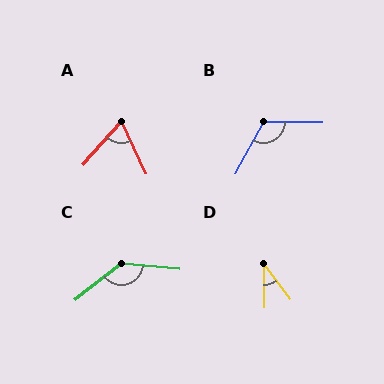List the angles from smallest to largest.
D (35°), A (67°), B (118°), C (137°).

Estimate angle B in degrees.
Approximately 118 degrees.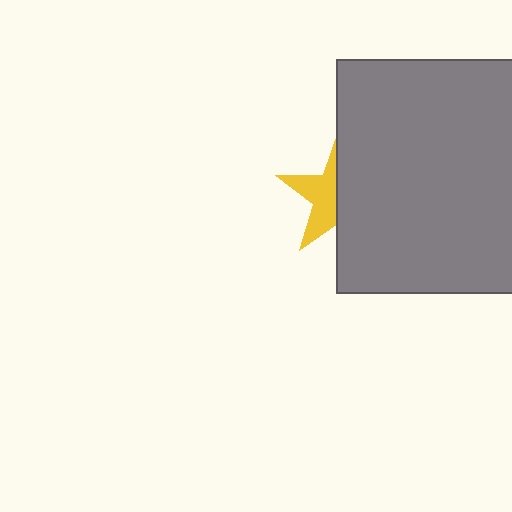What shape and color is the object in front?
The object in front is a gray rectangle.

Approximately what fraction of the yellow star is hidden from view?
Roughly 56% of the yellow star is hidden behind the gray rectangle.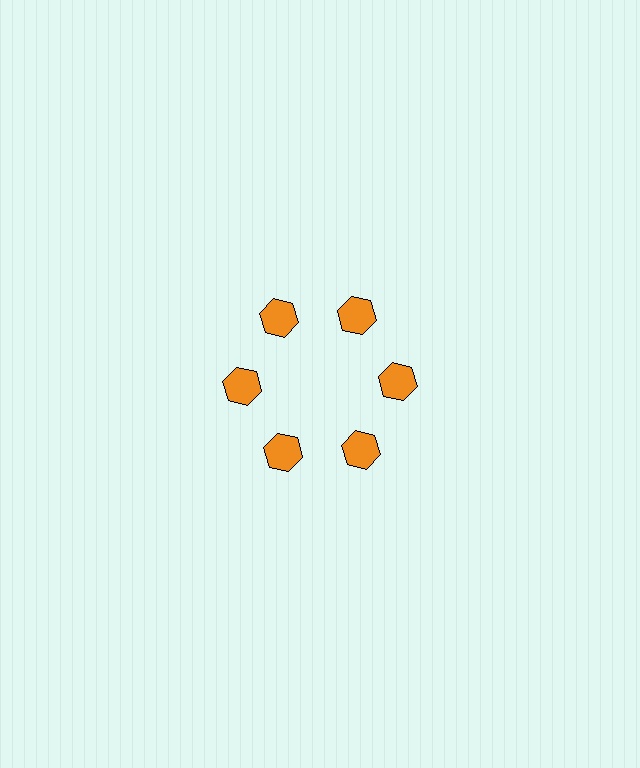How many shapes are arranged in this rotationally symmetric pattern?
There are 6 shapes, arranged in 6 groups of 1.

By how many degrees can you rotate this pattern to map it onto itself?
The pattern maps onto itself every 60 degrees of rotation.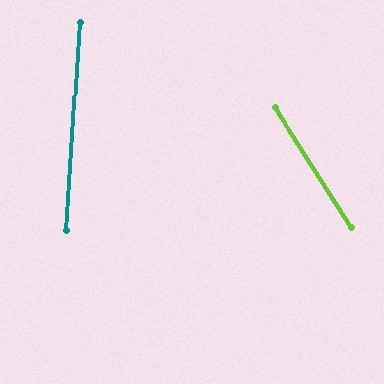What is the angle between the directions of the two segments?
Approximately 36 degrees.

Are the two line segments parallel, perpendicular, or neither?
Neither parallel nor perpendicular — they differ by about 36°.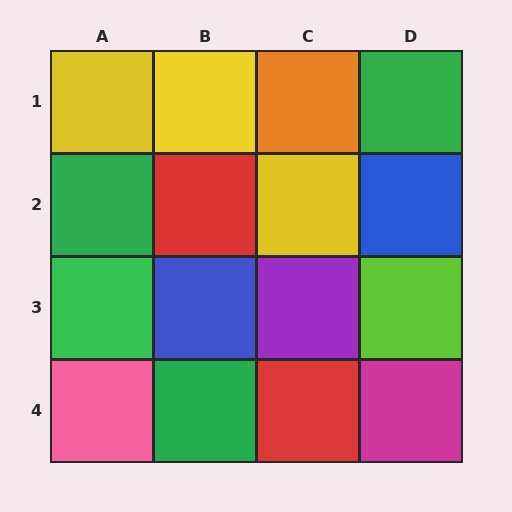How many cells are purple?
1 cell is purple.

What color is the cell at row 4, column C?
Red.